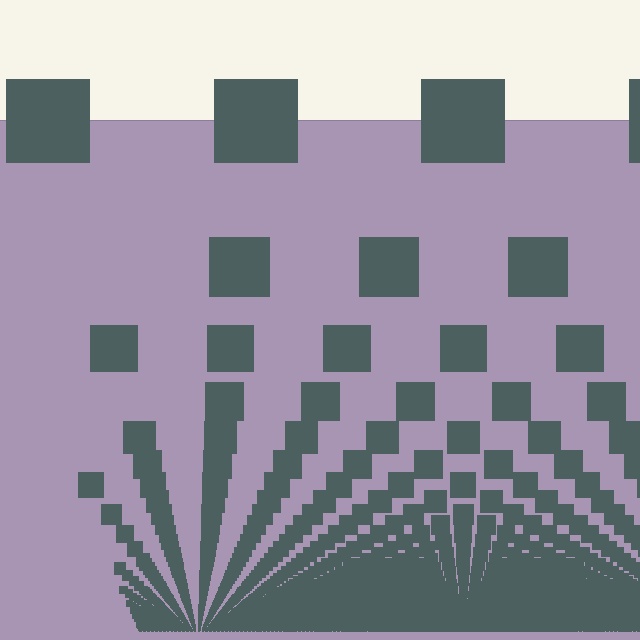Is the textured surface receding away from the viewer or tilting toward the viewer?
The surface appears to tilt toward the viewer. Texture elements get larger and sparser toward the top.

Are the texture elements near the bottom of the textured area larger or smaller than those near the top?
Smaller. The gradient is inverted — elements near the bottom are smaller and denser.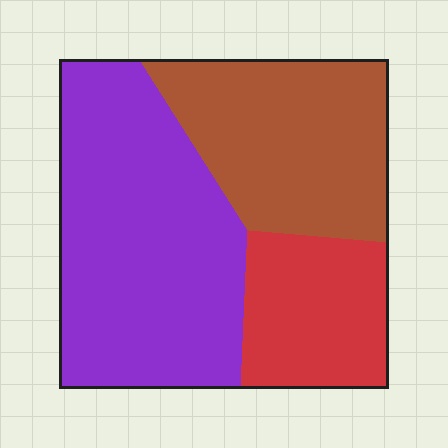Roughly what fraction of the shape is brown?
Brown covers roughly 30% of the shape.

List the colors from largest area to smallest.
From largest to smallest: purple, brown, red.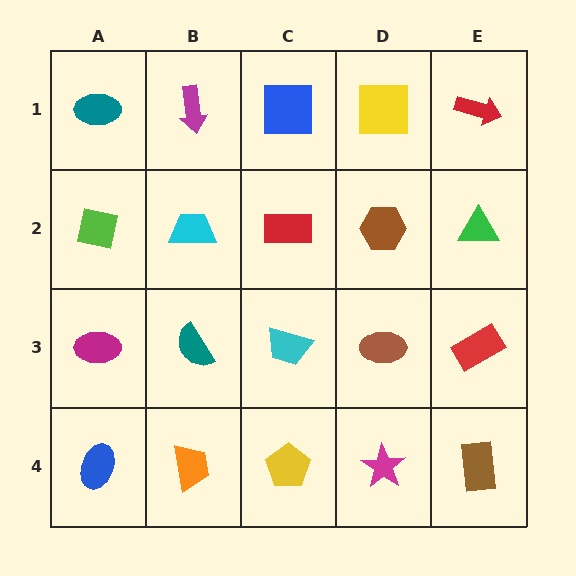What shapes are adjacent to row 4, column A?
A magenta ellipse (row 3, column A), an orange trapezoid (row 4, column B).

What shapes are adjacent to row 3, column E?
A green triangle (row 2, column E), a brown rectangle (row 4, column E), a brown ellipse (row 3, column D).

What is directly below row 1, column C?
A red rectangle.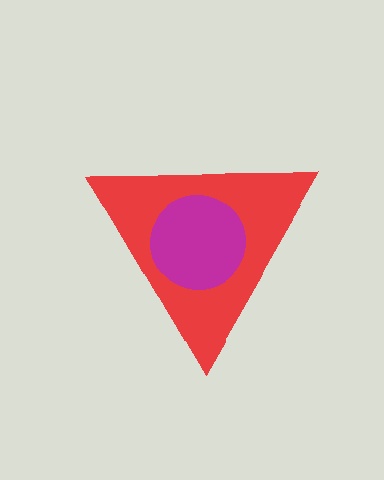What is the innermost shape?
The magenta circle.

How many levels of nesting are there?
2.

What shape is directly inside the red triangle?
The magenta circle.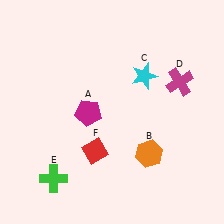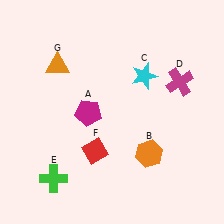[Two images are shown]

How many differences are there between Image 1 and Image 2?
There is 1 difference between the two images.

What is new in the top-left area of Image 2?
An orange triangle (G) was added in the top-left area of Image 2.